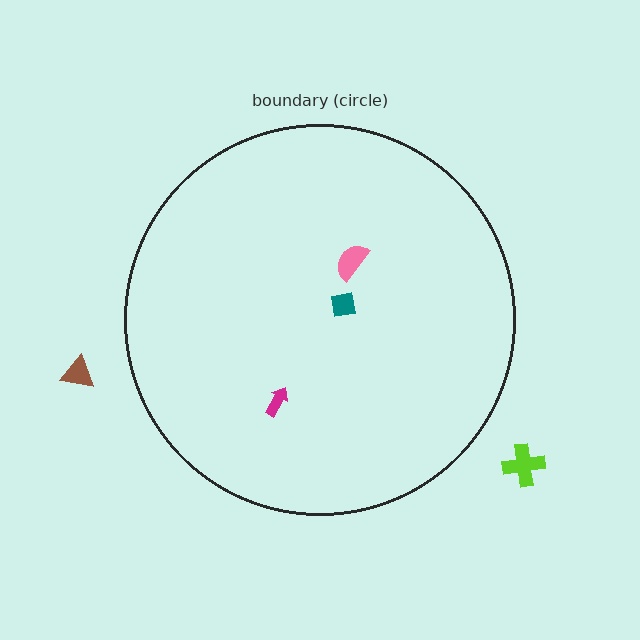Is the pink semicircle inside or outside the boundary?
Inside.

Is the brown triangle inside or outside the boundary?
Outside.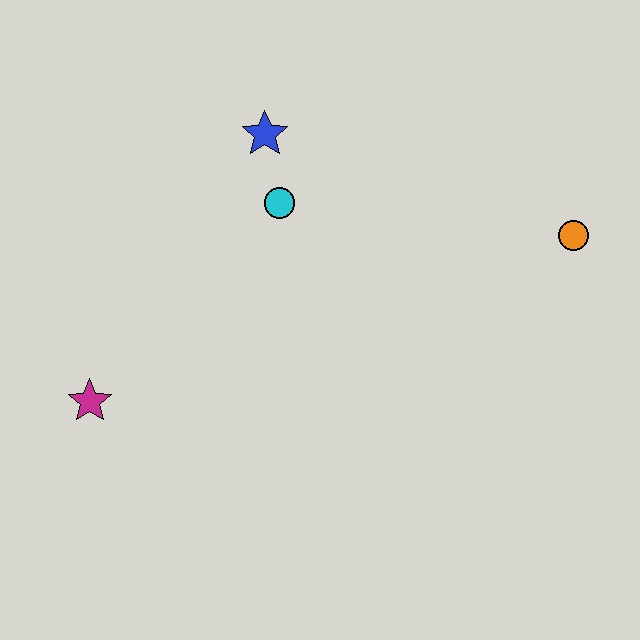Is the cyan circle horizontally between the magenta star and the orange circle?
Yes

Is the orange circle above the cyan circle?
No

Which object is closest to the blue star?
The cyan circle is closest to the blue star.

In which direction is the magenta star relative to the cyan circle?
The magenta star is below the cyan circle.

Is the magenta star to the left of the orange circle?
Yes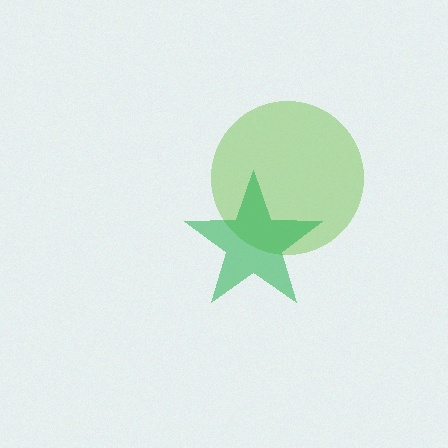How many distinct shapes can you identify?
There are 2 distinct shapes: a lime circle, a green star.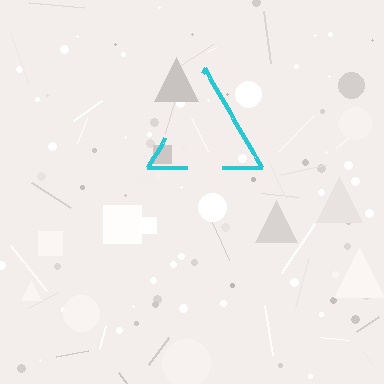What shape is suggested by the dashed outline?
The dashed outline suggests a triangle.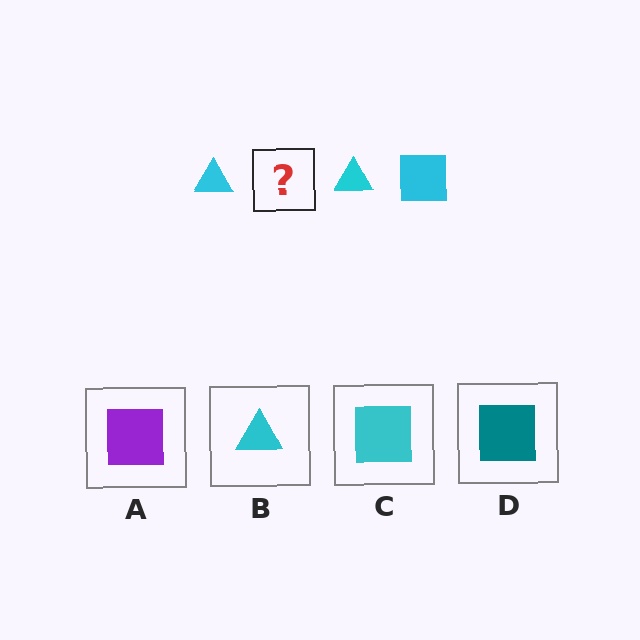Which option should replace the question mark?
Option C.